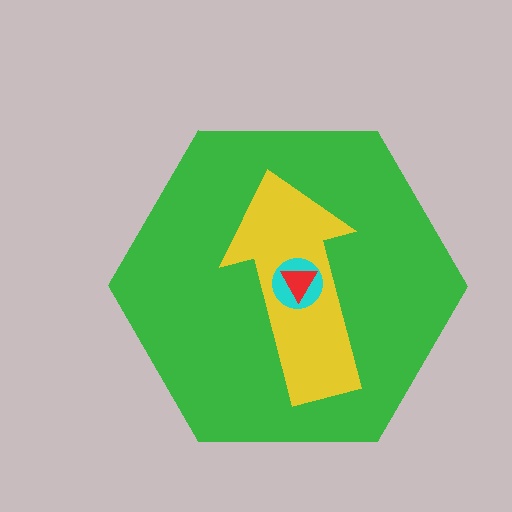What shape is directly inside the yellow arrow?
The cyan circle.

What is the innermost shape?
The red triangle.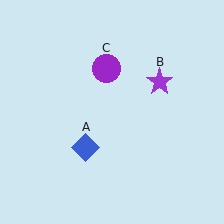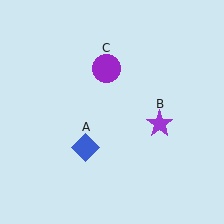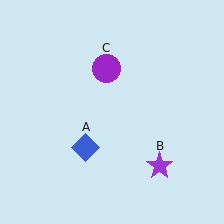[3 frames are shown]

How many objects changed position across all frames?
1 object changed position: purple star (object B).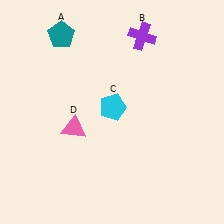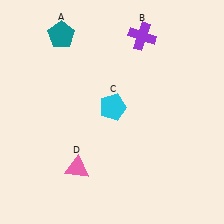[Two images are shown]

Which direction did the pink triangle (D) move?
The pink triangle (D) moved down.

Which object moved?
The pink triangle (D) moved down.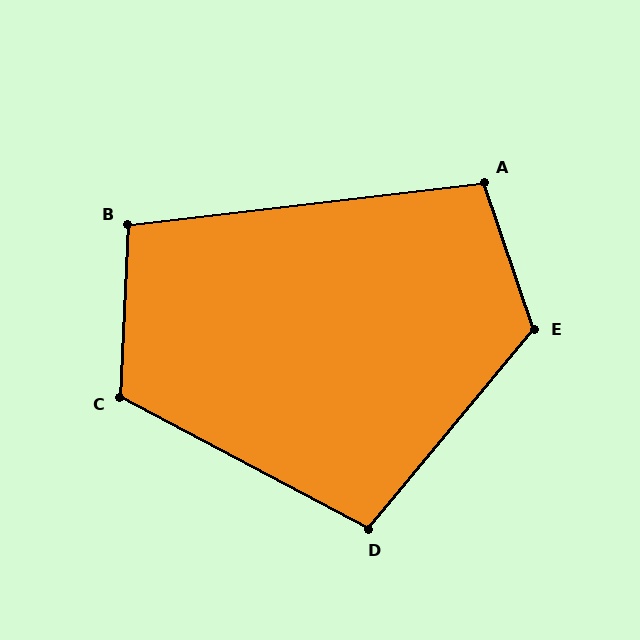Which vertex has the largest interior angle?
E, at approximately 122 degrees.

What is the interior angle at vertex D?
Approximately 102 degrees (obtuse).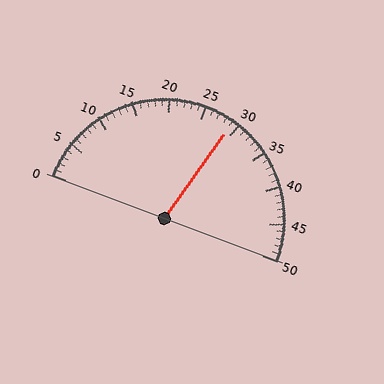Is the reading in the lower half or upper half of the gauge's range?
The reading is in the upper half of the range (0 to 50).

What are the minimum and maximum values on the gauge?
The gauge ranges from 0 to 50.